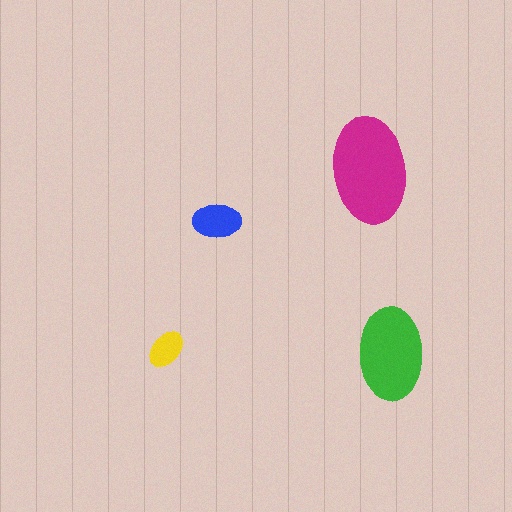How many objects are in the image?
There are 4 objects in the image.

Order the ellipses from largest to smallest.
the magenta one, the green one, the blue one, the yellow one.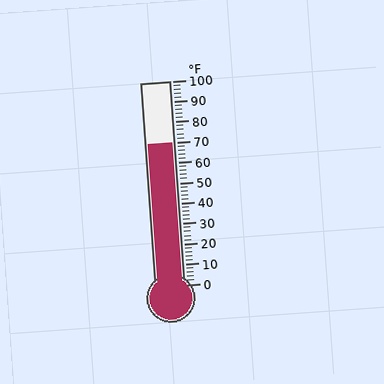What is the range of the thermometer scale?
The thermometer scale ranges from 0°F to 100°F.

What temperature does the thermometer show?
The thermometer shows approximately 70°F.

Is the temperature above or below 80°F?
The temperature is below 80°F.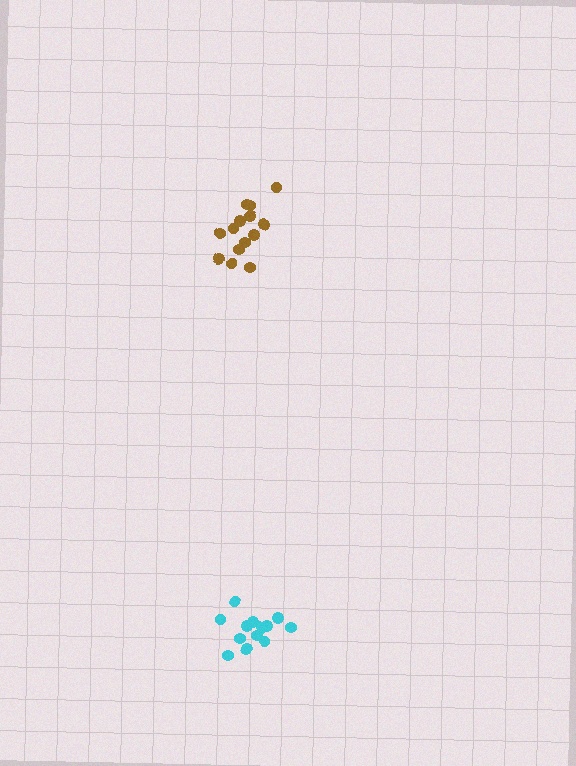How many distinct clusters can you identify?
There are 2 distinct clusters.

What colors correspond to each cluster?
The clusters are colored: brown, cyan.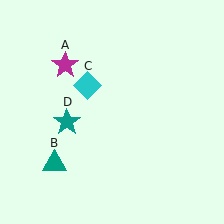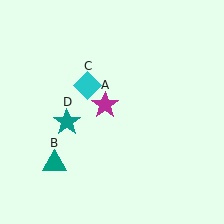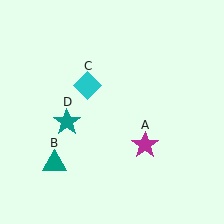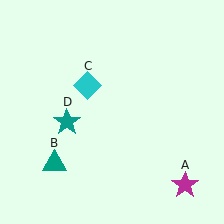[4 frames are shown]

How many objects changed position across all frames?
1 object changed position: magenta star (object A).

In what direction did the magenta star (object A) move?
The magenta star (object A) moved down and to the right.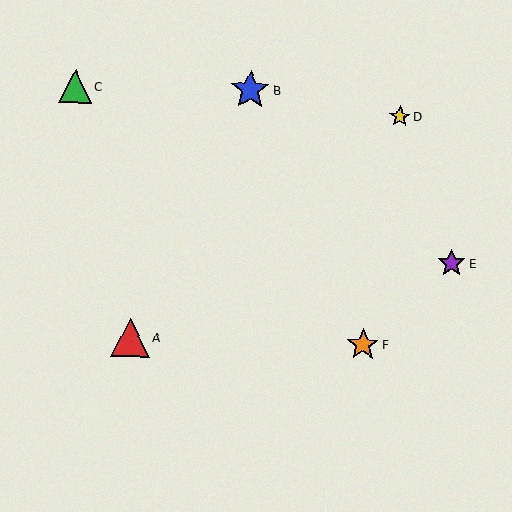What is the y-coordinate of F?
Object F is at y≈345.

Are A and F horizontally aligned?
Yes, both are at y≈338.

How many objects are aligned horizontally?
2 objects (A, F) are aligned horizontally.